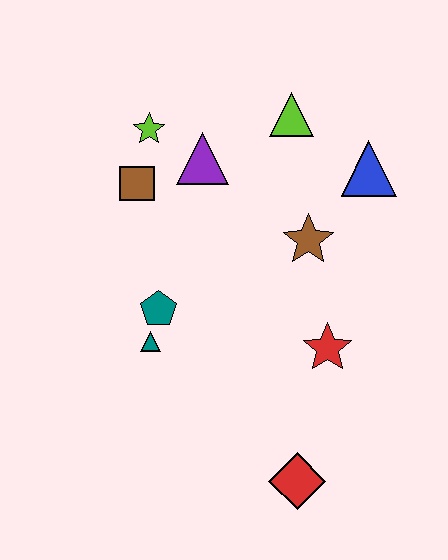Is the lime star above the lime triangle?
No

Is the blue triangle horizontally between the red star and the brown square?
No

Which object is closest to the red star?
The brown star is closest to the red star.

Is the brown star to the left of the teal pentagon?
No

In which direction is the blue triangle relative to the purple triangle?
The blue triangle is to the right of the purple triangle.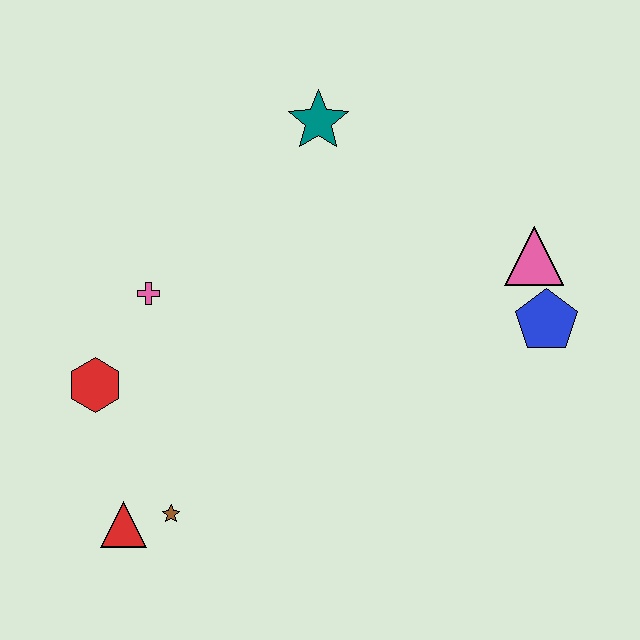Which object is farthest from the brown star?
The pink triangle is farthest from the brown star.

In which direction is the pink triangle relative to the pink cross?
The pink triangle is to the right of the pink cross.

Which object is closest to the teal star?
The pink cross is closest to the teal star.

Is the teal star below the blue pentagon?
No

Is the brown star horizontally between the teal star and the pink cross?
Yes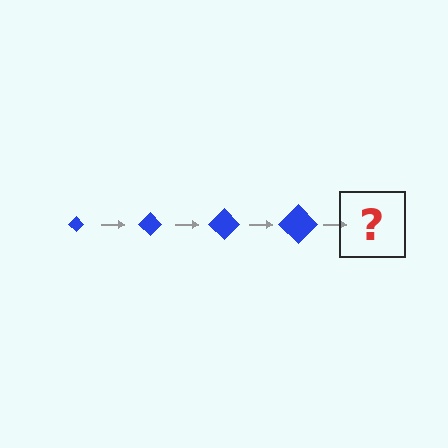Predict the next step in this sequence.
The next step is a blue diamond, larger than the previous one.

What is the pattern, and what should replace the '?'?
The pattern is that the diamond gets progressively larger each step. The '?' should be a blue diamond, larger than the previous one.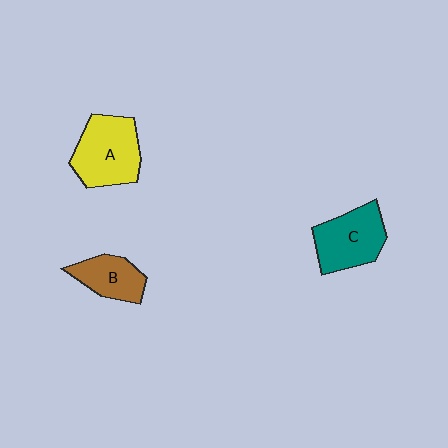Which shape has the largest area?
Shape A (yellow).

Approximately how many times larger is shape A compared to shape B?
Approximately 1.6 times.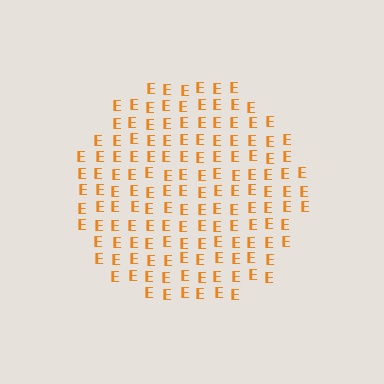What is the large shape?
The large shape is a circle.